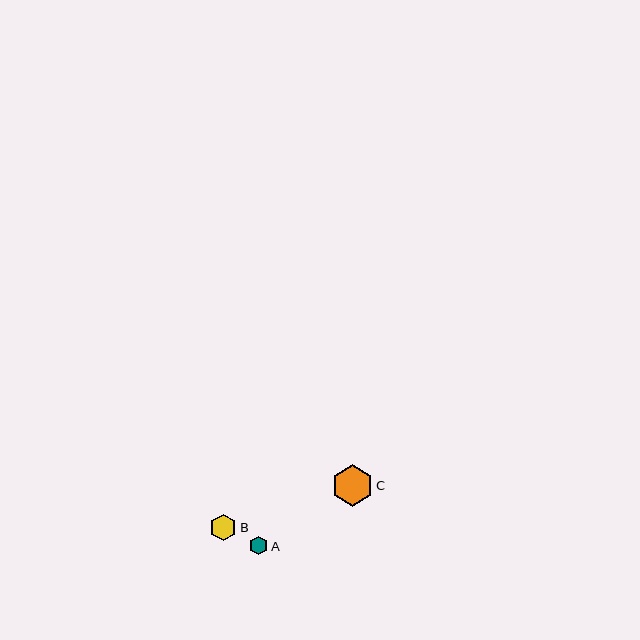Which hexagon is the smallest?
Hexagon A is the smallest with a size of approximately 19 pixels.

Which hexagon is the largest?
Hexagon C is the largest with a size of approximately 41 pixels.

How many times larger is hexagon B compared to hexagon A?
Hexagon B is approximately 1.4 times the size of hexagon A.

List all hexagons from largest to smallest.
From largest to smallest: C, B, A.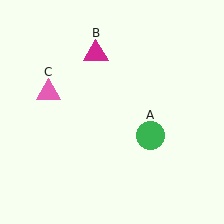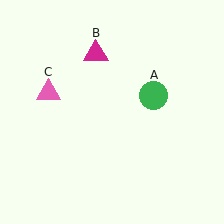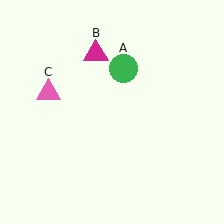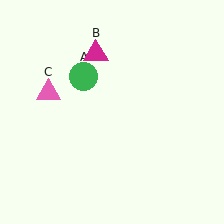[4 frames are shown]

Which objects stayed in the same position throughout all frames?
Magenta triangle (object B) and pink triangle (object C) remained stationary.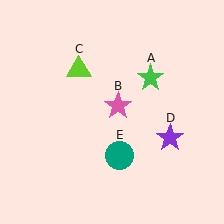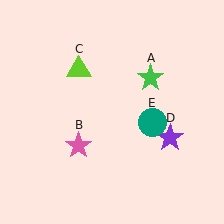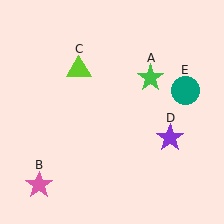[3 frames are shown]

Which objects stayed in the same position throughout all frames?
Green star (object A) and lime triangle (object C) and purple star (object D) remained stationary.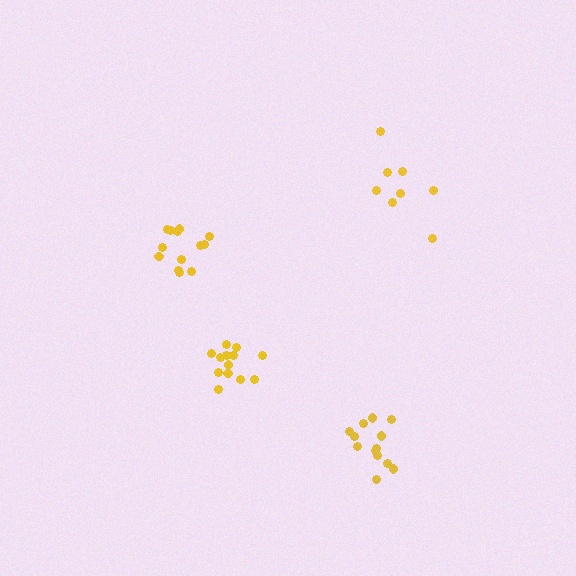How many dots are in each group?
Group 1: 8 dots, Group 2: 13 dots, Group 3: 13 dots, Group 4: 13 dots (47 total).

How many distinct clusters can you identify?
There are 4 distinct clusters.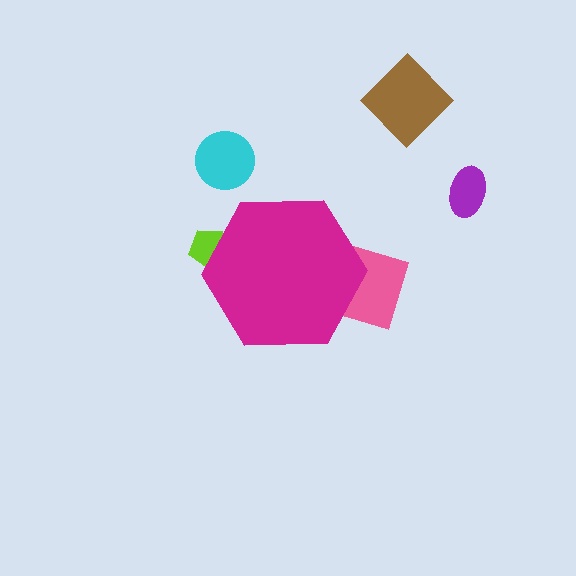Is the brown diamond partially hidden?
No, the brown diamond is fully visible.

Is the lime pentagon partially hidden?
Yes, the lime pentagon is partially hidden behind the magenta hexagon.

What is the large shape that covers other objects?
A magenta hexagon.